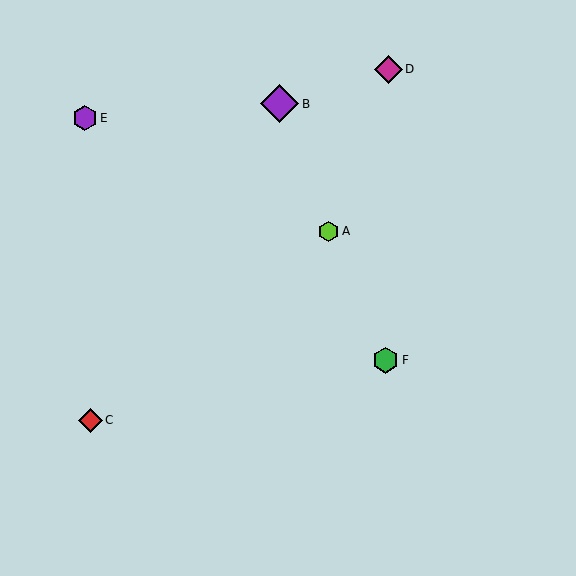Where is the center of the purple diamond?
The center of the purple diamond is at (280, 104).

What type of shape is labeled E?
Shape E is a purple hexagon.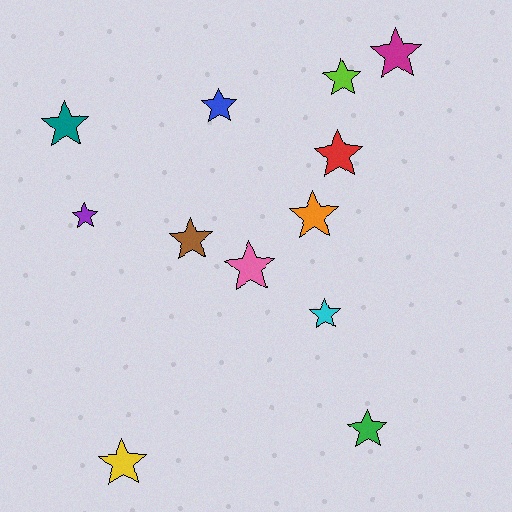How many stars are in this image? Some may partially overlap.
There are 12 stars.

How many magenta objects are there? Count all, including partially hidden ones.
There is 1 magenta object.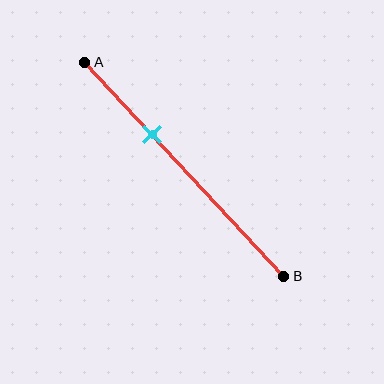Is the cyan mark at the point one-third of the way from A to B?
Yes, the mark is approximately at the one-third point.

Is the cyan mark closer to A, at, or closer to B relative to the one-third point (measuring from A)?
The cyan mark is approximately at the one-third point of segment AB.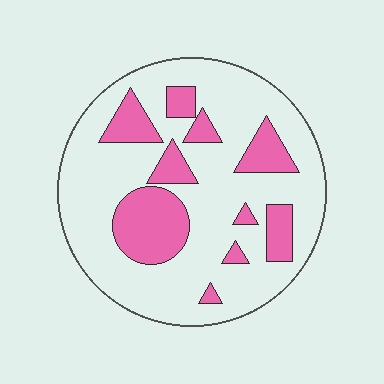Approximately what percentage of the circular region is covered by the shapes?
Approximately 25%.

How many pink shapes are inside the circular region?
10.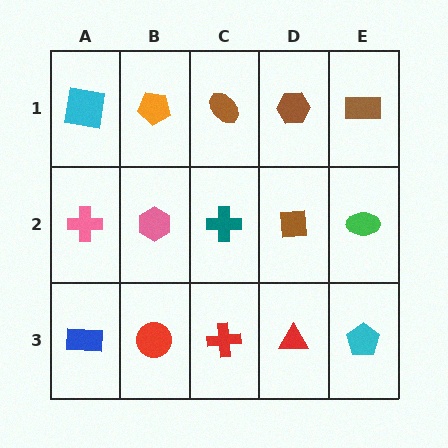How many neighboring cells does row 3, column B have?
3.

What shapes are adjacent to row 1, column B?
A pink hexagon (row 2, column B), a cyan square (row 1, column A), a brown ellipse (row 1, column C).